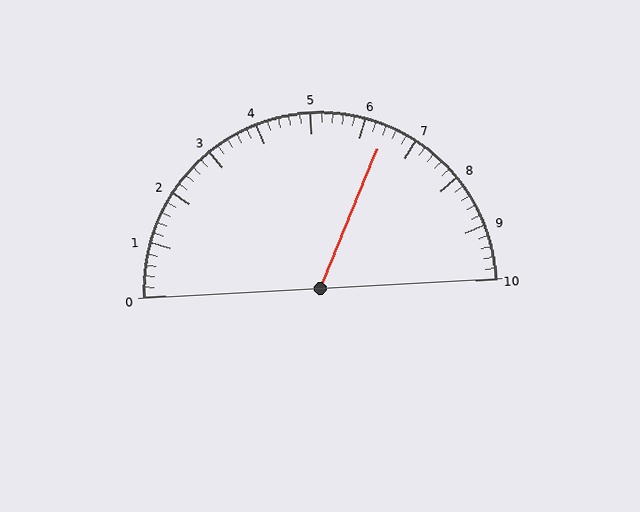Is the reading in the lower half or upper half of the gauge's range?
The reading is in the upper half of the range (0 to 10).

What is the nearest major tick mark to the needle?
The nearest major tick mark is 6.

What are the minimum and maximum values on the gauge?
The gauge ranges from 0 to 10.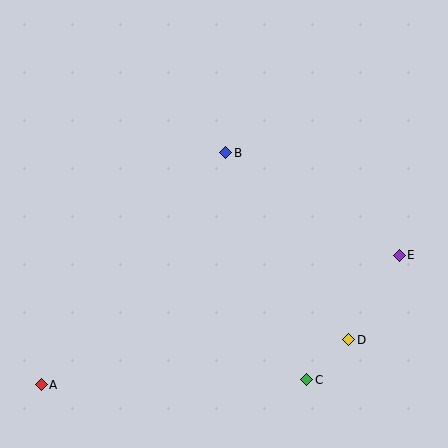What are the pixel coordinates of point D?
Point D is at (349, 340).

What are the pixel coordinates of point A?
Point A is at (41, 385).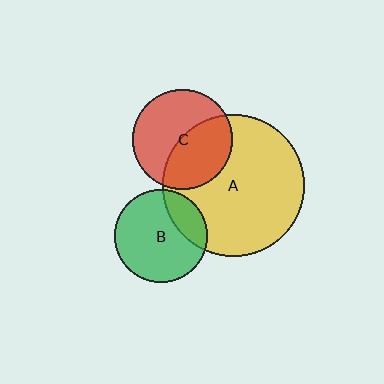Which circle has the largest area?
Circle A (yellow).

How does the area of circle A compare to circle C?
Approximately 2.0 times.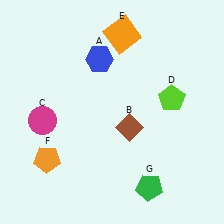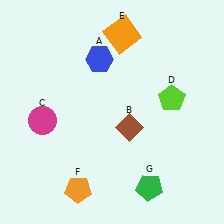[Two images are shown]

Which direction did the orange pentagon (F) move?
The orange pentagon (F) moved down.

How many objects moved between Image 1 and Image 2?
1 object moved between the two images.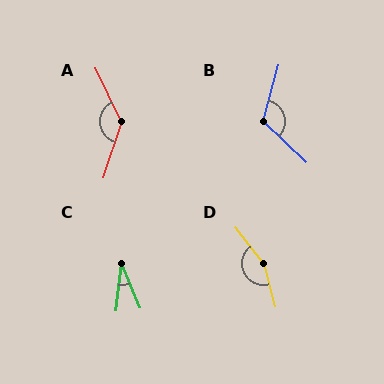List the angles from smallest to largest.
C (29°), B (119°), A (136°), D (158°).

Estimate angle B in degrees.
Approximately 119 degrees.